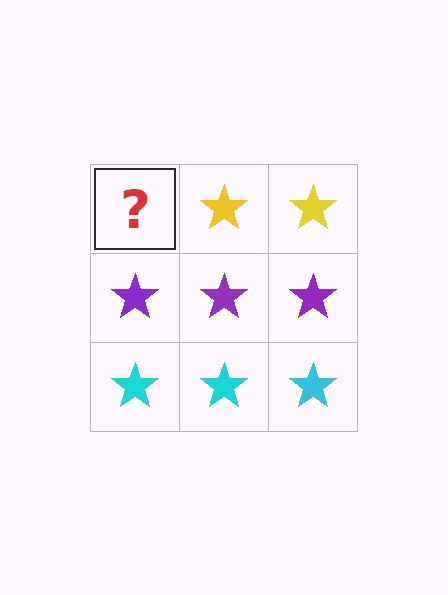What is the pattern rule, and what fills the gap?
The rule is that each row has a consistent color. The gap should be filled with a yellow star.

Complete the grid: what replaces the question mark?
The question mark should be replaced with a yellow star.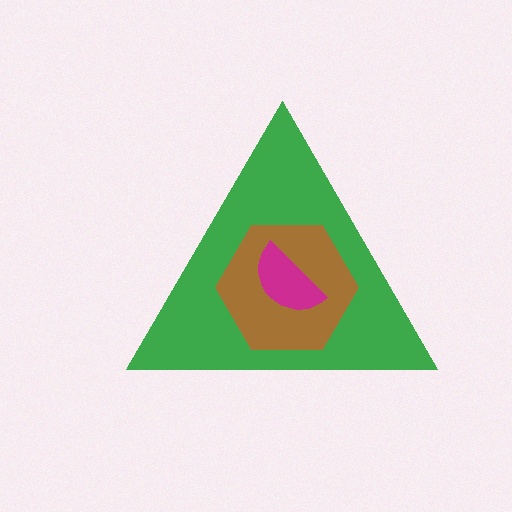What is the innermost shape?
The magenta semicircle.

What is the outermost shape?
The green triangle.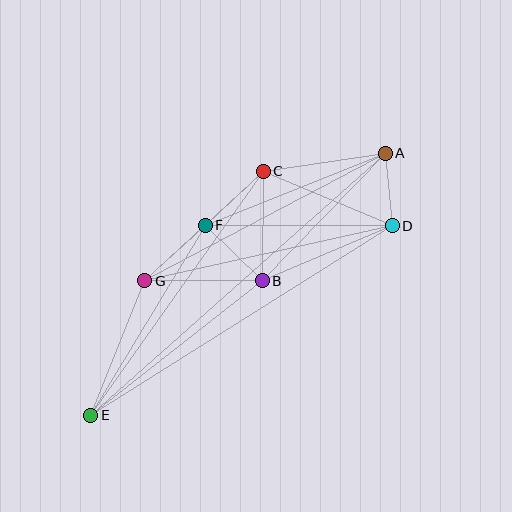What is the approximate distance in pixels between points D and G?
The distance between D and G is approximately 254 pixels.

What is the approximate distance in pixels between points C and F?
The distance between C and F is approximately 79 pixels.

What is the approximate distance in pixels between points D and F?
The distance between D and F is approximately 187 pixels.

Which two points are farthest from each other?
Points A and E are farthest from each other.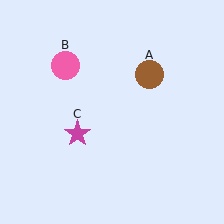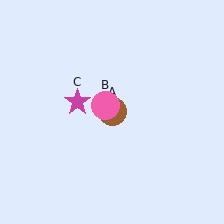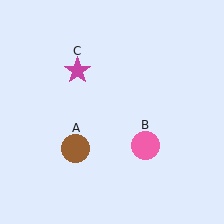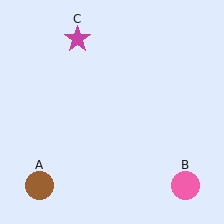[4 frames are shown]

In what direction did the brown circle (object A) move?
The brown circle (object A) moved down and to the left.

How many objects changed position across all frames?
3 objects changed position: brown circle (object A), pink circle (object B), magenta star (object C).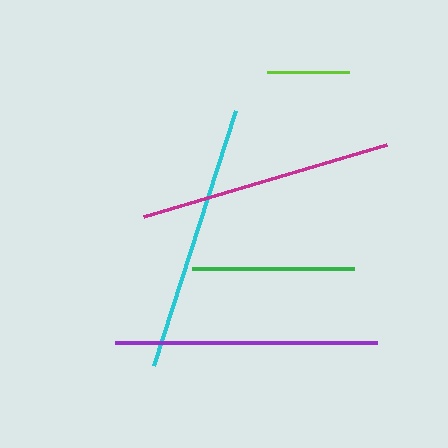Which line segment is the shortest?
The lime line is the shortest at approximately 82 pixels.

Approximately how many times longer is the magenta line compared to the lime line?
The magenta line is approximately 3.1 times the length of the lime line.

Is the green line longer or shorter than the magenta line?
The magenta line is longer than the green line.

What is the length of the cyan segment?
The cyan segment is approximately 268 pixels long.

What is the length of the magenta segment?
The magenta segment is approximately 253 pixels long.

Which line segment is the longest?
The cyan line is the longest at approximately 268 pixels.